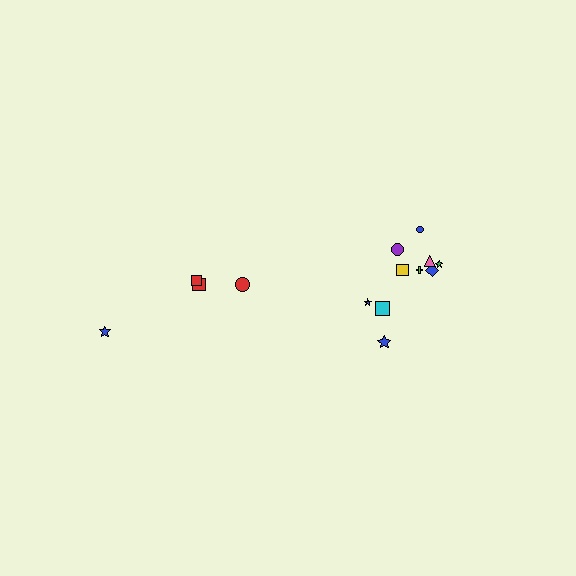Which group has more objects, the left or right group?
The right group.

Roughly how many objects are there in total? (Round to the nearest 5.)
Roughly 15 objects in total.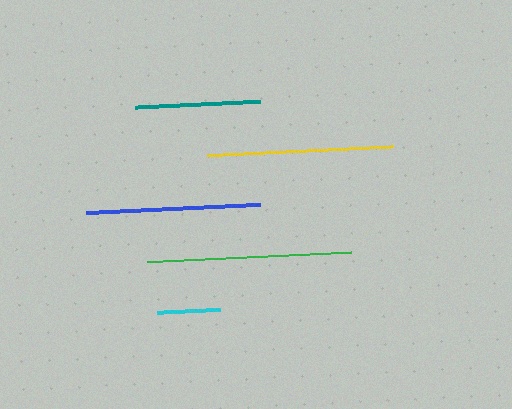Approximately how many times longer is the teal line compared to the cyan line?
The teal line is approximately 2.0 times the length of the cyan line.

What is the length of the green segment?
The green segment is approximately 204 pixels long.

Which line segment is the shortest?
The cyan line is the shortest at approximately 64 pixels.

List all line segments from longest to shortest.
From longest to shortest: green, yellow, blue, teal, cyan.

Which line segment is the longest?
The green line is the longest at approximately 204 pixels.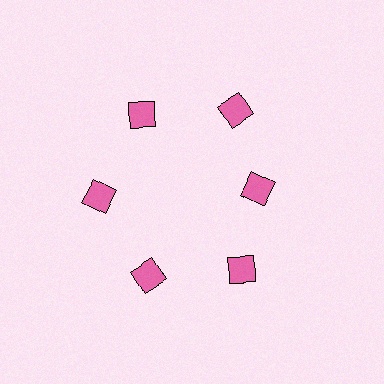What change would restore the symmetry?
The symmetry would be restored by moving it outward, back onto the ring so that all 6 squares sit at equal angles and equal distance from the center.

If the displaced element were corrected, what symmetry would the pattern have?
It would have 6-fold rotational symmetry — the pattern would map onto itself every 60 degrees.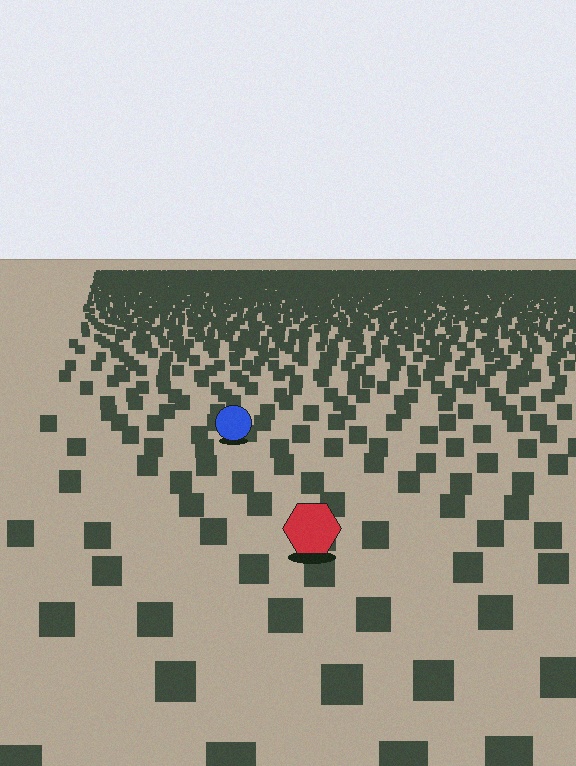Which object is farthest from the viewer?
The blue circle is farthest from the viewer. It appears smaller and the ground texture around it is denser.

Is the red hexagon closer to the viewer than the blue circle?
Yes. The red hexagon is closer — you can tell from the texture gradient: the ground texture is coarser near it.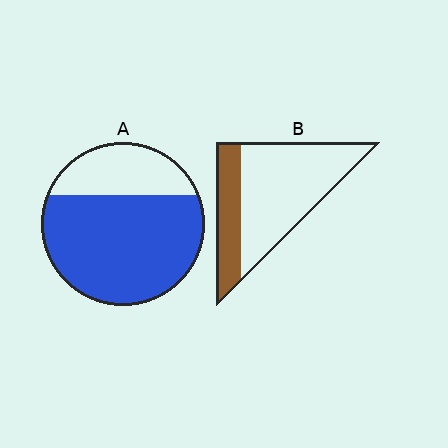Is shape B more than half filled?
No.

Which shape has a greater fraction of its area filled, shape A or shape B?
Shape A.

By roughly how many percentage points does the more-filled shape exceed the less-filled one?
By roughly 45 percentage points (A over B).